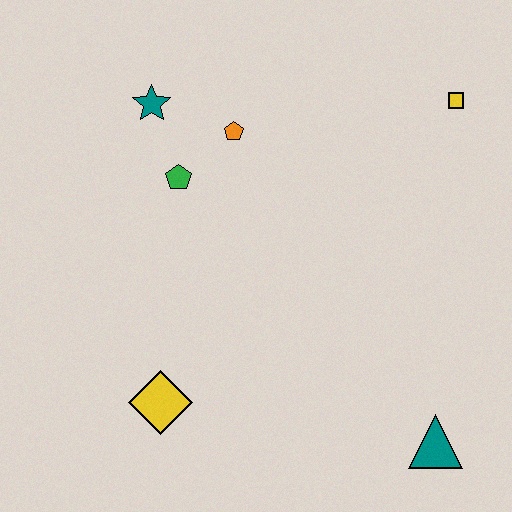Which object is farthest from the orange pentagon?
The teal triangle is farthest from the orange pentagon.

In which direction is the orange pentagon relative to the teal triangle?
The orange pentagon is above the teal triangle.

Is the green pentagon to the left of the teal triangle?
Yes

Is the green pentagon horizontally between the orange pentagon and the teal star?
Yes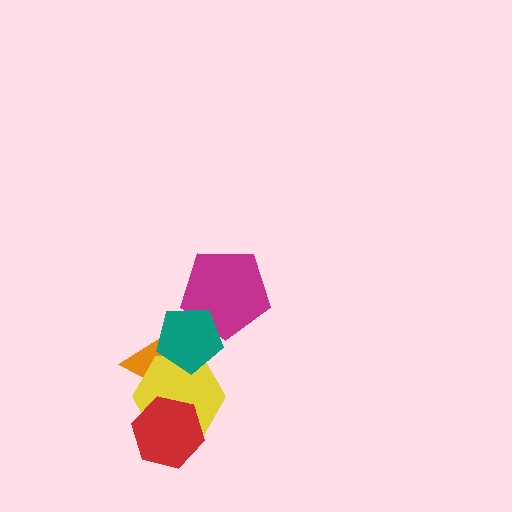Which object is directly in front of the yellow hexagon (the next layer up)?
The red hexagon is directly in front of the yellow hexagon.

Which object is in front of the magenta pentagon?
The teal pentagon is in front of the magenta pentagon.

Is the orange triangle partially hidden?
Yes, it is partially covered by another shape.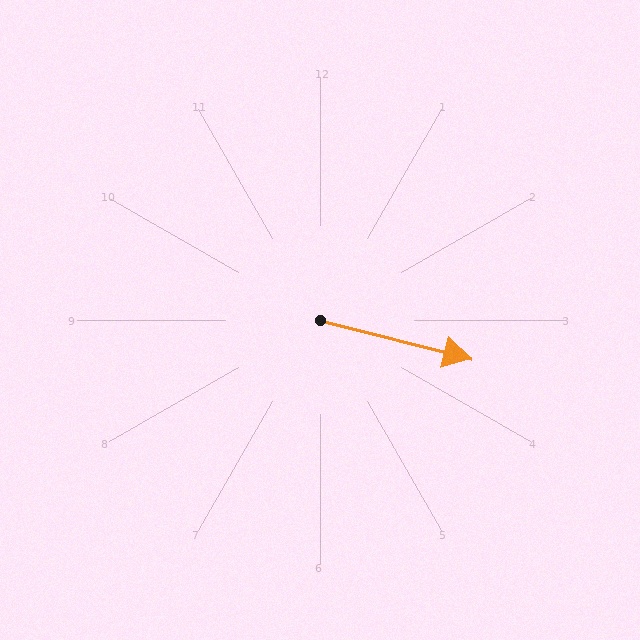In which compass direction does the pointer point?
East.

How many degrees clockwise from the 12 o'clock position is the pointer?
Approximately 104 degrees.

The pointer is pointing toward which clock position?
Roughly 3 o'clock.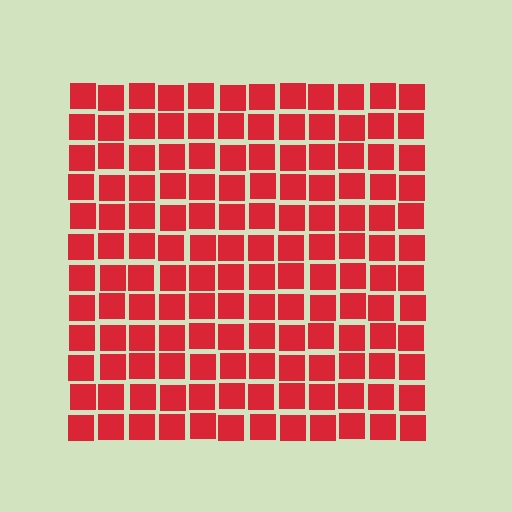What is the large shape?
The large shape is a square.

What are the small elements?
The small elements are squares.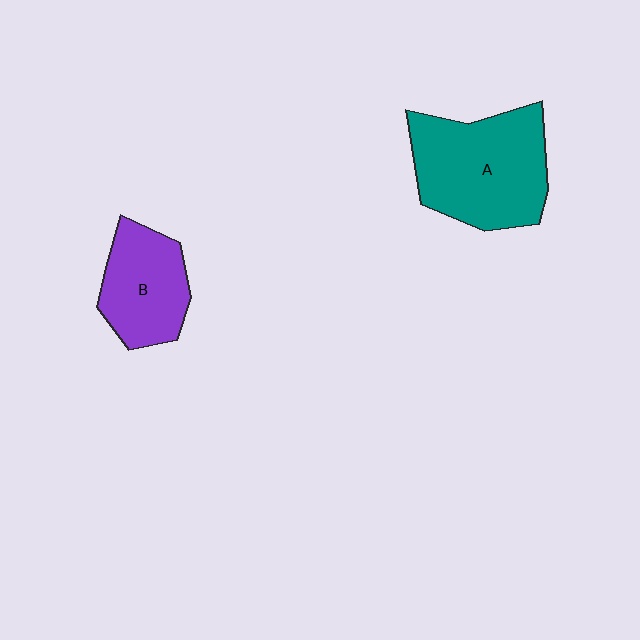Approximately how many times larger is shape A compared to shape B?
Approximately 1.6 times.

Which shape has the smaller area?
Shape B (purple).